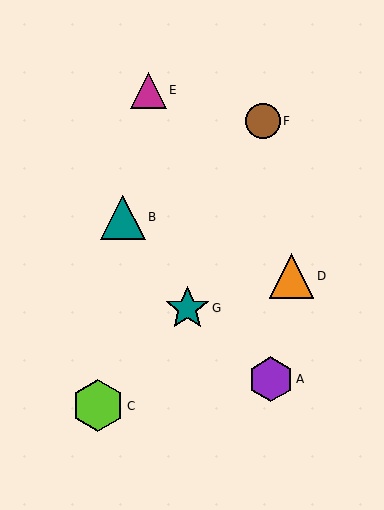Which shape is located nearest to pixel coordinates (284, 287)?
The orange triangle (labeled D) at (291, 276) is nearest to that location.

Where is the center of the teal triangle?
The center of the teal triangle is at (123, 218).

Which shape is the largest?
The lime hexagon (labeled C) is the largest.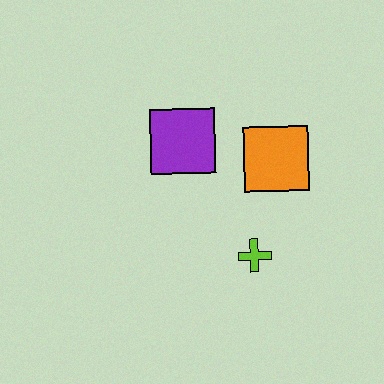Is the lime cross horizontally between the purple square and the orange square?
Yes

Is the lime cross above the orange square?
No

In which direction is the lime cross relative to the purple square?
The lime cross is below the purple square.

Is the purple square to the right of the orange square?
No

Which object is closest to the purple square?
The orange square is closest to the purple square.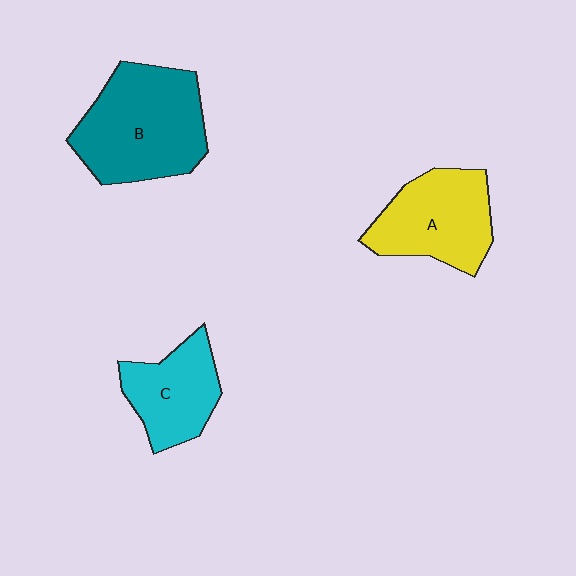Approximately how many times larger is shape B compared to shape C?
Approximately 1.6 times.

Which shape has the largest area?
Shape B (teal).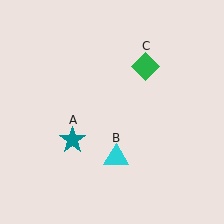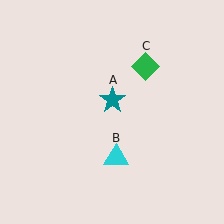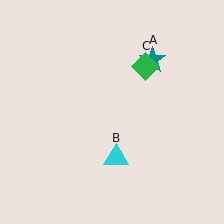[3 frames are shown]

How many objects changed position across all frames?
1 object changed position: teal star (object A).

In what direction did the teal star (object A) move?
The teal star (object A) moved up and to the right.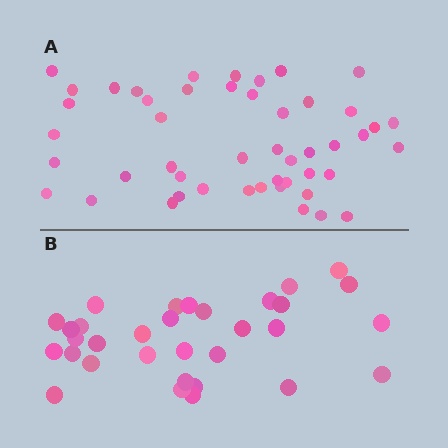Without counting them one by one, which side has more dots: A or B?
Region A (the top region) has more dots.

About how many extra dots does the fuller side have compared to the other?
Region A has approximately 15 more dots than region B.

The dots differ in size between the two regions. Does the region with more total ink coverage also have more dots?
No. Region B has more total ink coverage because its dots are larger, but region A actually contains more individual dots. Total area can be misleading — the number of items is what matters here.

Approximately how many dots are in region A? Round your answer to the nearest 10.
About 50 dots. (The exact count is 48, which rounds to 50.)